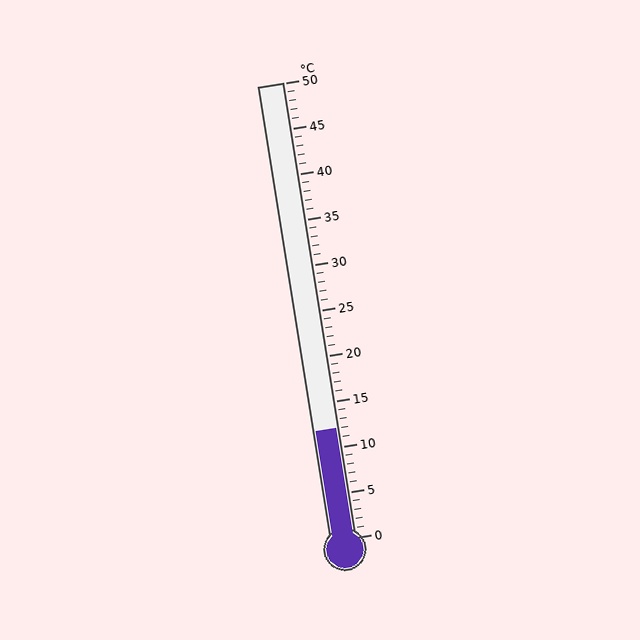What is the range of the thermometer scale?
The thermometer scale ranges from 0°C to 50°C.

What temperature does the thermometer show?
The thermometer shows approximately 12°C.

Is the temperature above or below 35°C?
The temperature is below 35°C.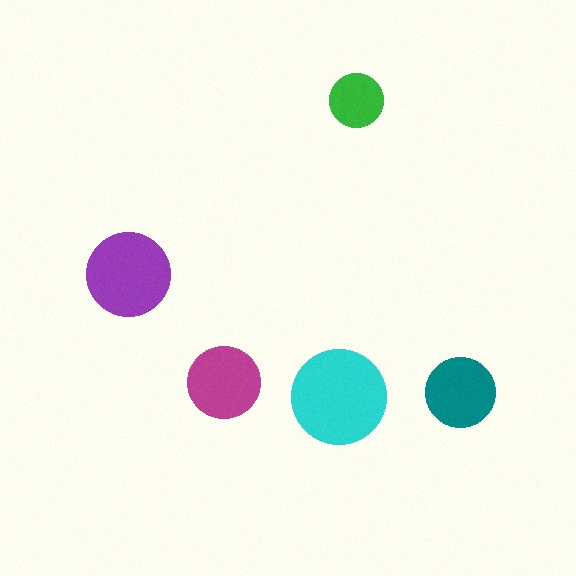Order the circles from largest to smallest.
the cyan one, the purple one, the magenta one, the teal one, the green one.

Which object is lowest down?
The cyan circle is bottommost.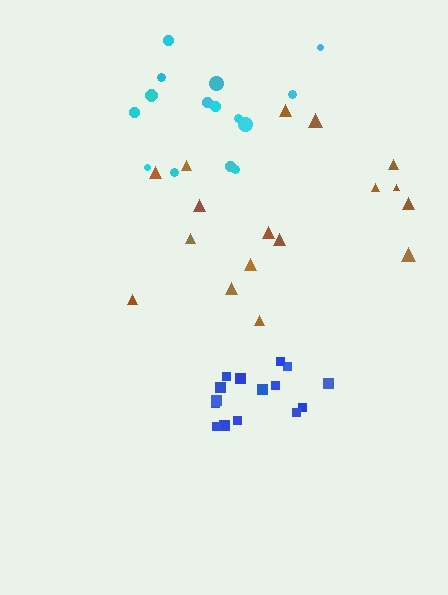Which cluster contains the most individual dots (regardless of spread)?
Brown (17).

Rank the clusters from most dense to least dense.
blue, cyan, brown.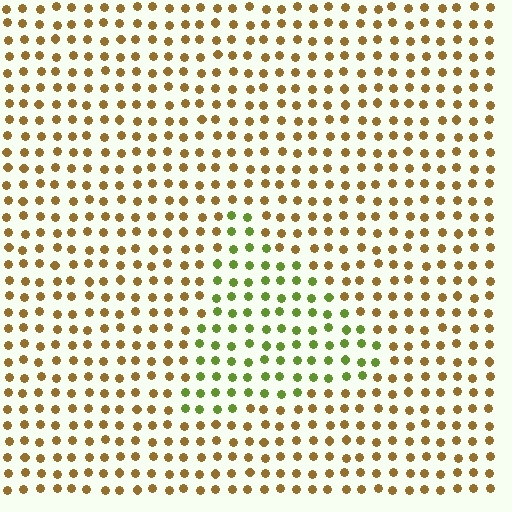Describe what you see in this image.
The image is filled with small brown elements in a uniform arrangement. A triangle-shaped region is visible where the elements are tinted to a slightly different hue, forming a subtle color boundary.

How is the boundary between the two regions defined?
The boundary is defined purely by a slight shift in hue (about 53 degrees). Spacing, size, and orientation are identical on both sides.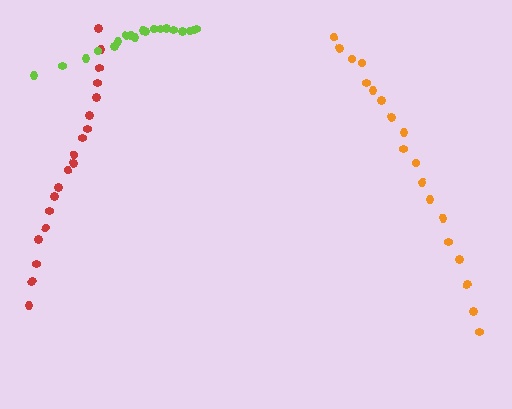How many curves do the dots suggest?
There are 3 distinct paths.